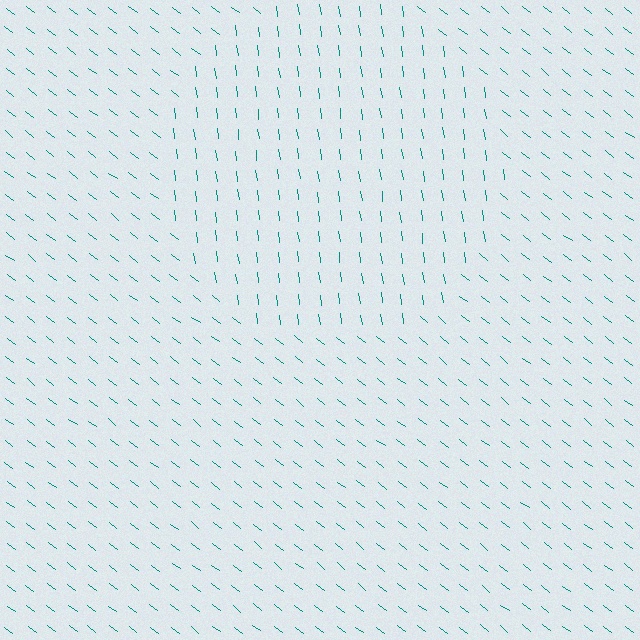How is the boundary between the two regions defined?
The boundary is defined purely by a change in line orientation (approximately 45 degrees difference). All lines are the same color and thickness.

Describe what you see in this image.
The image is filled with small teal line segments. A circle region in the image has lines oriented differently from the surrounding lines, creating a visible texture boundary.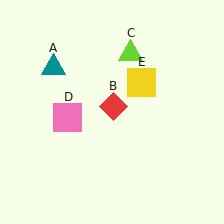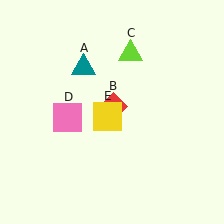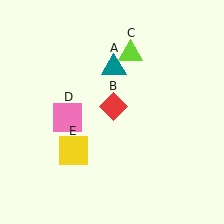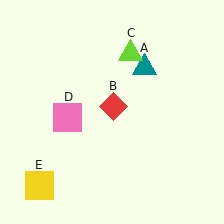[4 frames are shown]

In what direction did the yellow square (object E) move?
The yellow square (object E) moved down and to the left.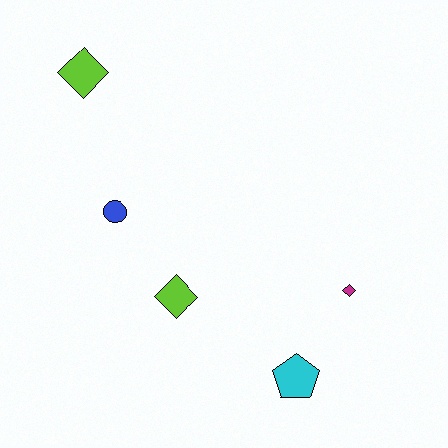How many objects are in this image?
There are 5 objects.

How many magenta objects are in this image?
There is 1 magenta object.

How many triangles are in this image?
There are no triangles.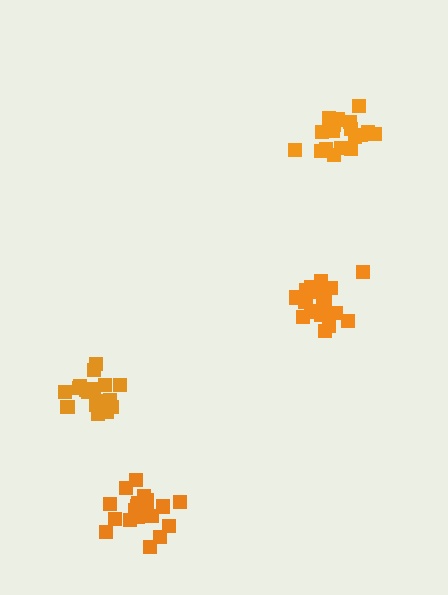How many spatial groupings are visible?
There are 4 spatial groupings.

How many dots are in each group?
Group 1: 20 dots, Group 2: 17 dots, Group 3: 21 dots, Group 4: 18 dots (76 total).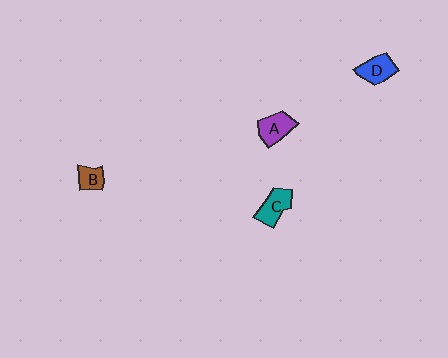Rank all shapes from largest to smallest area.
From largest to smallest: C (teal), A (purple), D (blue), B (brown).